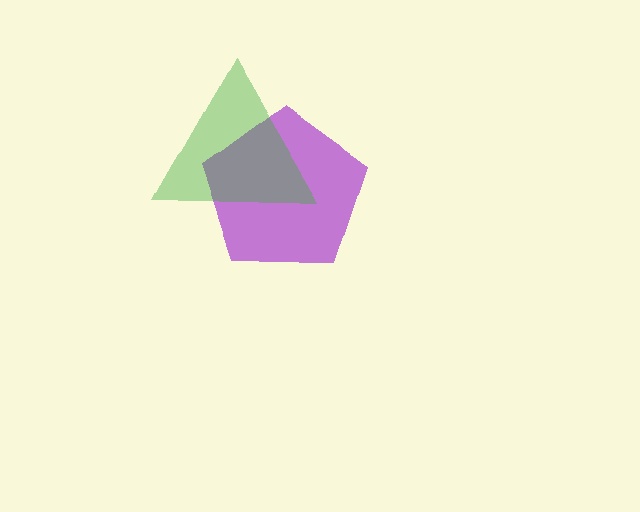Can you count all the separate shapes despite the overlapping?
Yes, there are 2 separate shapes.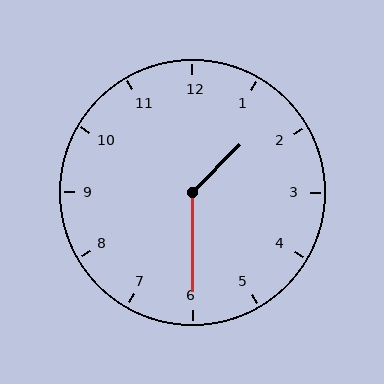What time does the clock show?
1:30.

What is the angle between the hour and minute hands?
Approximately 135 degrees.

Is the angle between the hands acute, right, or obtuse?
It is obtuse.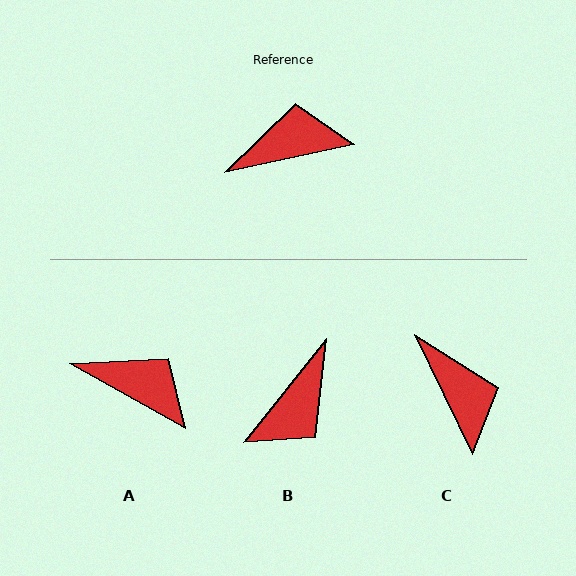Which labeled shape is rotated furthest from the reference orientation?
B, about 141 degrees away.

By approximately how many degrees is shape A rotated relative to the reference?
Approximately 41 degrees clockwise.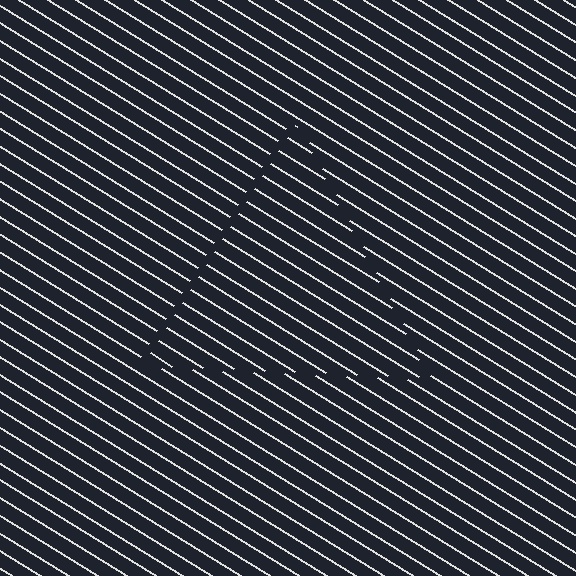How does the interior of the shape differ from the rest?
The interior of the shape contains the same grating, shifted by half a period — the contour is defined by the phase discontinuity where line-ends from the inner and outer gratings abut.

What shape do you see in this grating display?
An illusory triangle. The interior of the shape contains the same grating, shifted by half a period — the contour is defined by the phase discontinuity where line-ends from the inner and outer gratings abut.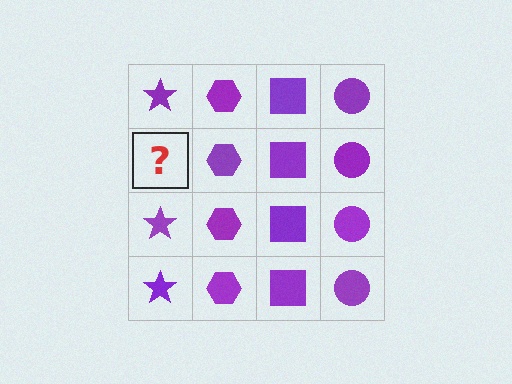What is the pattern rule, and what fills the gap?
The rule is that each column has a consistent shape. The gap should be filled with a purple star.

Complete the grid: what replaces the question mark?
The question mark should be replaced with a purple star.